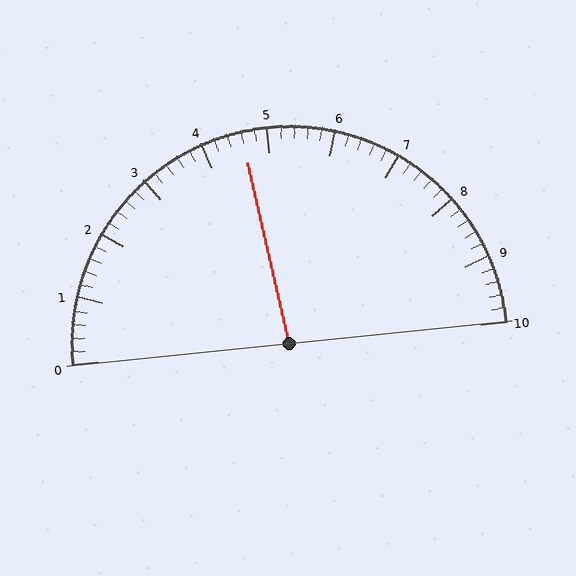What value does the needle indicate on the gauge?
The needle indicates approximately 4.6.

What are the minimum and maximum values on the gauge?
The gauge ranges from 0 to 10.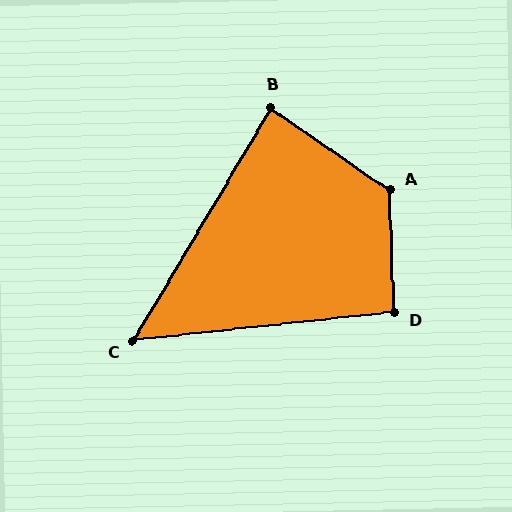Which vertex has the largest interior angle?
A, at approximately 127 degrees.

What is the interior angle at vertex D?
Approximately 94 degrees (approximately right).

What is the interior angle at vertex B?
Approximately 86 degrees (approximately right).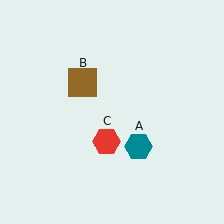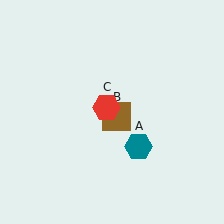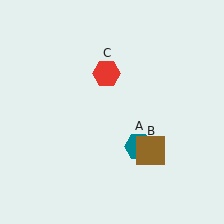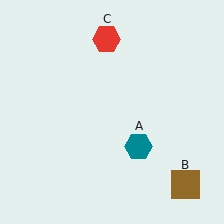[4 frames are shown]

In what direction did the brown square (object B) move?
The brown square (object B) moved down and to the right.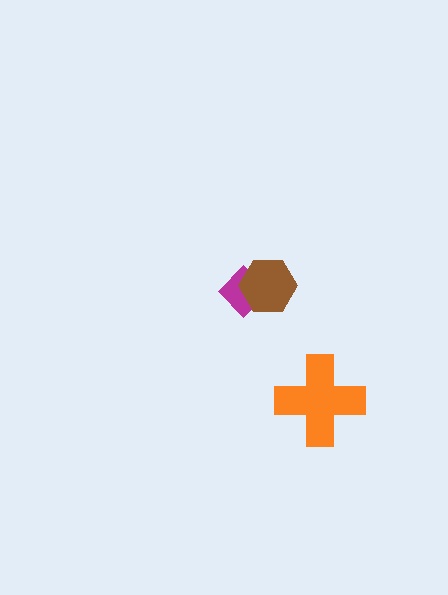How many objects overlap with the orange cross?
0 objects overlap with the orange cross.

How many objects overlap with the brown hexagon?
1 object overlaps with the brown hexagon.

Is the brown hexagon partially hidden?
No, no other shape covers it.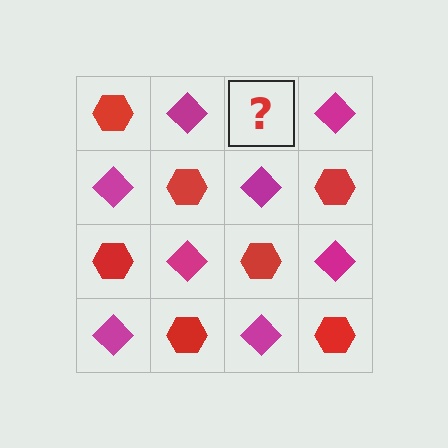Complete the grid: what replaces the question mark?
The question mark should be replaced with a red hexagon.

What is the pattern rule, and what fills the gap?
The rule is that it alternates red hexagon and magenta diamond in a checkerboard pattern. The gap should be filled with a red hexagon.